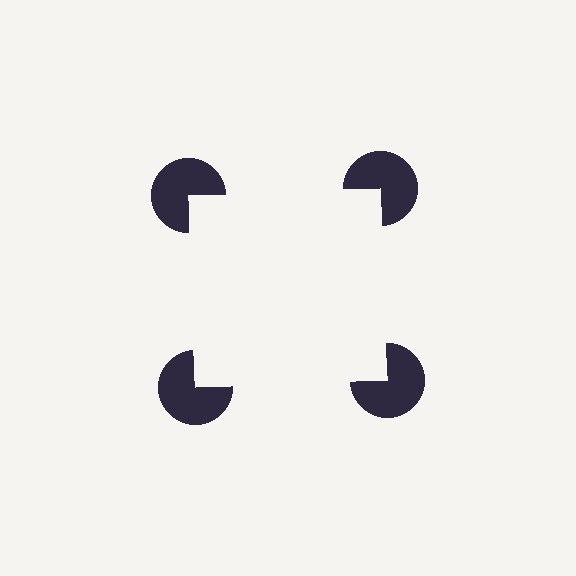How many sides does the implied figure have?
4 sides.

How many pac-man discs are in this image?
There are 4 — one at each vertex of the illusory square.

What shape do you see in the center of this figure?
An illusory square — its edges are inferred from the aligned wedge cuts in the pac-man discs, not physically drawn.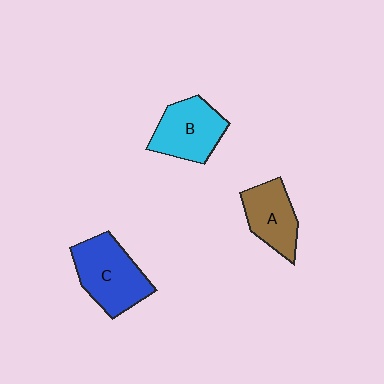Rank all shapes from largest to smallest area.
From largest to smallest: C (blue), B (cyan), A (brown).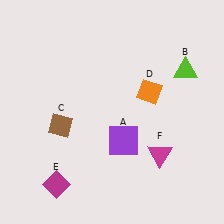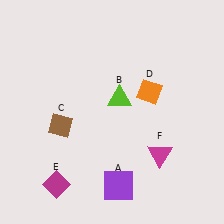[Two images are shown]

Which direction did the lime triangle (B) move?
The lime triangle (B) moved left.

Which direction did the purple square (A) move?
The purple square (A) moved down.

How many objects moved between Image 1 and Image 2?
2 objects moved between the two images.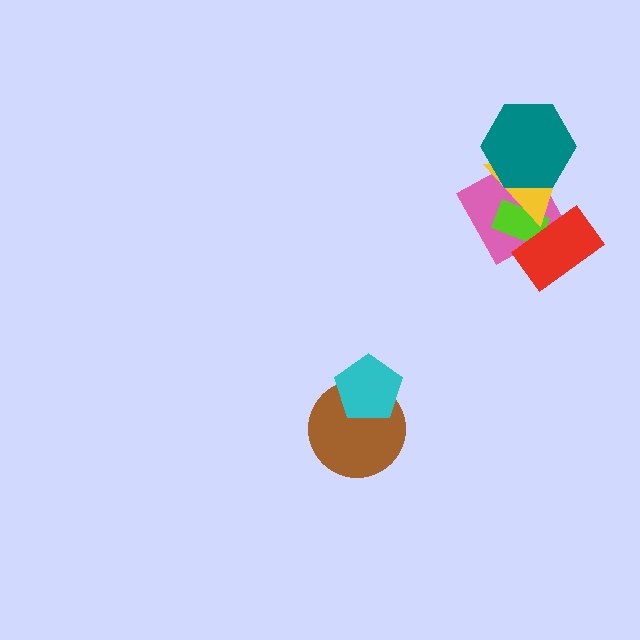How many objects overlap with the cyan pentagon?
1 object overlaps with the cyan pentagon.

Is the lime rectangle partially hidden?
Yes, it is partially covered by another shape.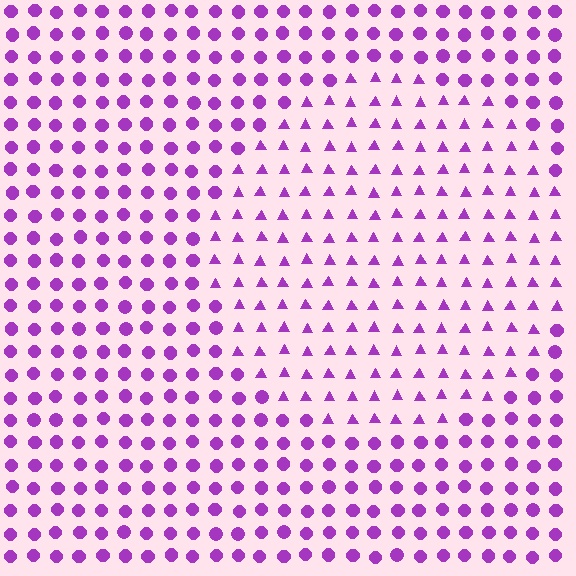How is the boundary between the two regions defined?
The boundary is defined by a change in element shape: triangles inside vs. circles outside. All elements share the same color and spacing.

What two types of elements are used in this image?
The image uses triangles inside the circle region and circles outside it.